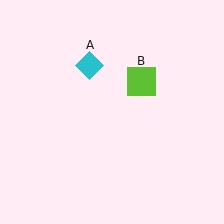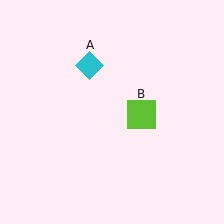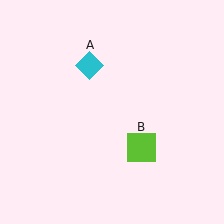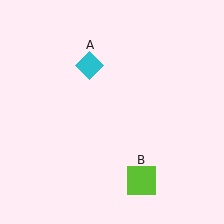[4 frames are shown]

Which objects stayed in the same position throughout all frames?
Cyan diamond (object A) remained stationary.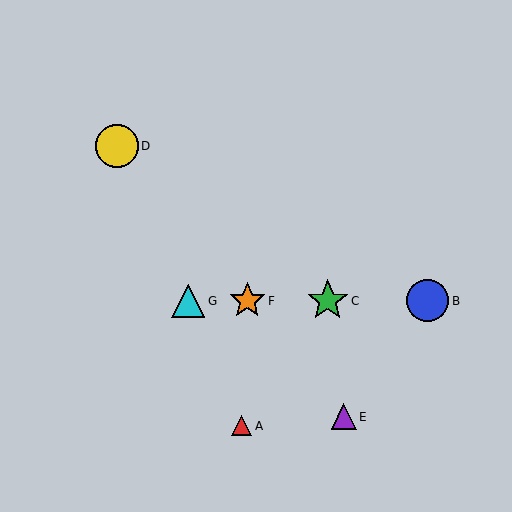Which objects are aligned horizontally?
Objects B, C, F, G are aligned horizontally.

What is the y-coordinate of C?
Object C is at y≈301.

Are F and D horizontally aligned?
No, F is at y≈301 and D is at y≈146.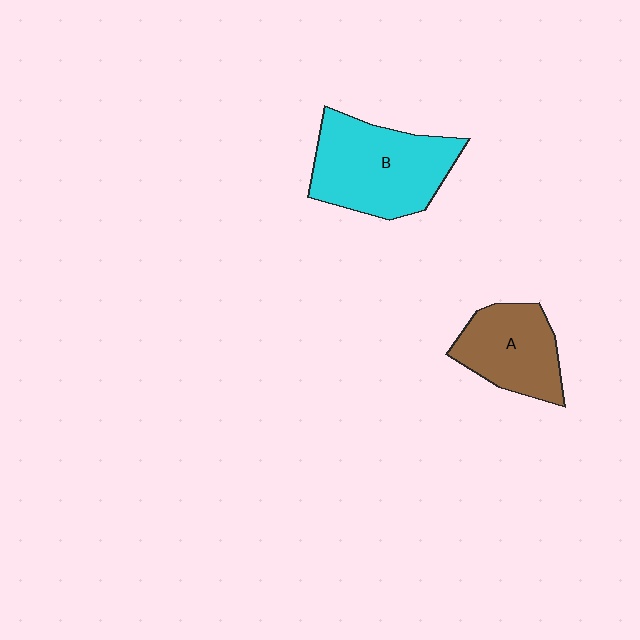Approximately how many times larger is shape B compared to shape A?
Approximately 1.4 times.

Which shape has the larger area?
Shape B (cyan).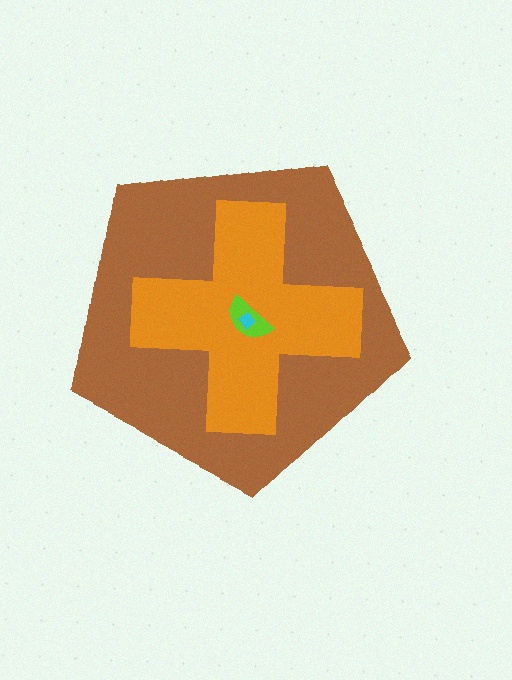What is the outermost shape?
The brown pentagon.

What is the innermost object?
The cyan diamond.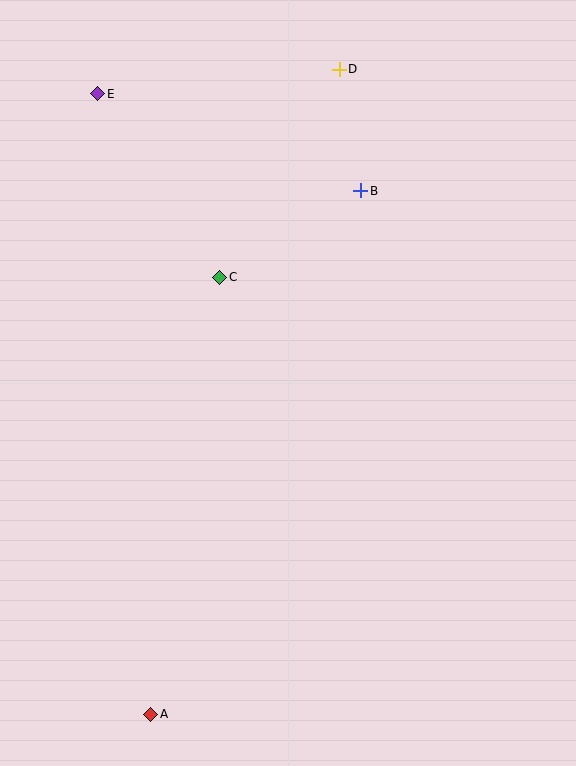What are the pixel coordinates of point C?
Point C is at (220, 277).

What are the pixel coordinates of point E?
Point E is at (98, 94).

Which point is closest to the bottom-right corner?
Point A is closest to the bottom-right corner.